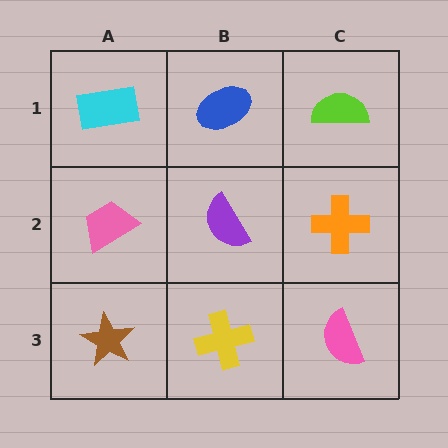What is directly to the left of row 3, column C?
A yellow cross.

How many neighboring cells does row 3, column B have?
3.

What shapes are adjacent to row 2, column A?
A cyan rectangle (row 1, column A), a brown star (row 3, column A), a purple semicircle (row 2, column B).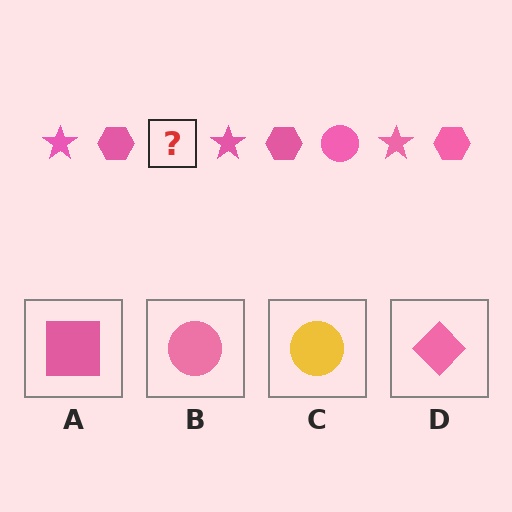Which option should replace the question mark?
Option B.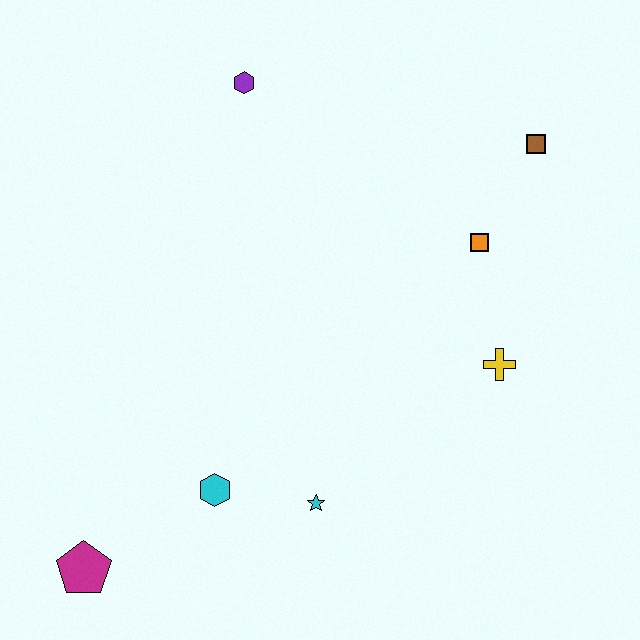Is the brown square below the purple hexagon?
Yes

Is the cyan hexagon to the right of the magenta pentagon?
Yes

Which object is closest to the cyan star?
The cyan hexagon is closest to the cyan star.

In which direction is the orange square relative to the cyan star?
The orange square is above the cyan star.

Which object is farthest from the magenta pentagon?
The brown square is farthest from the magenta pentagon.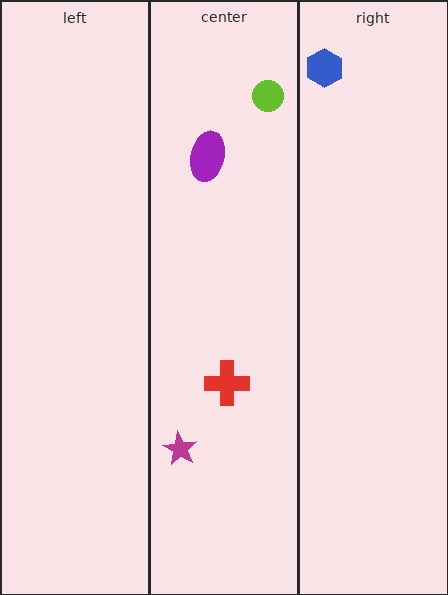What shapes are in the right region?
The blue hexagon.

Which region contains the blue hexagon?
The right region.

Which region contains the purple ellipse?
The center region.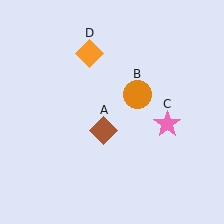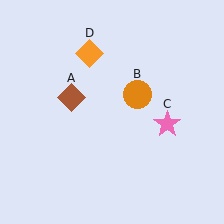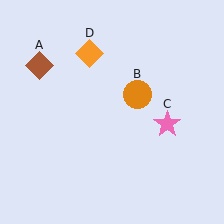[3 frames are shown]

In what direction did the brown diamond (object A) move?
The brown diamond (object A) moved up and to the left.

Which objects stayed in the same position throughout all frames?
Orange circle (object B) and pink star (object C) and orange diamond (object D) remained stationary.